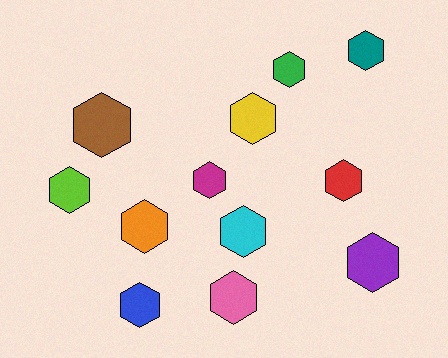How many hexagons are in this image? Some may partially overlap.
There are 12 hexagons.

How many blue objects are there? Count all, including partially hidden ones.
There is 1 blue object.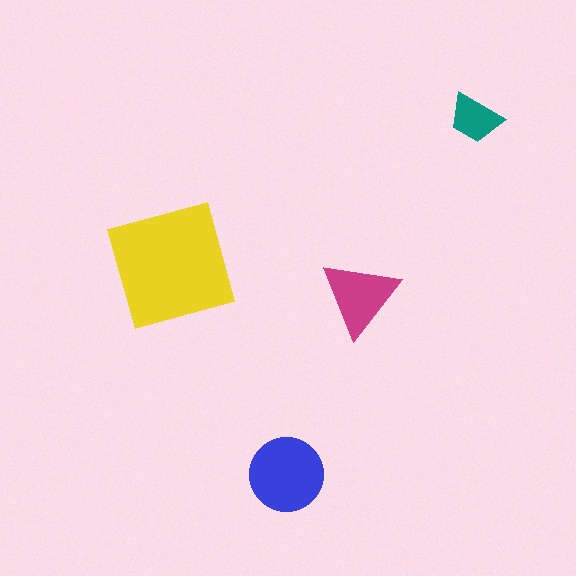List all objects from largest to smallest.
The yellow square, the blue circle, the magenta triangle, the teal trapezoid.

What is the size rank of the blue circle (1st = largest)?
2nd.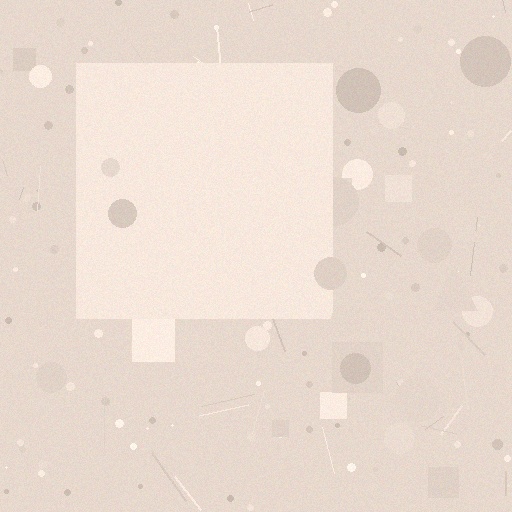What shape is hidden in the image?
A square is hidden in the image.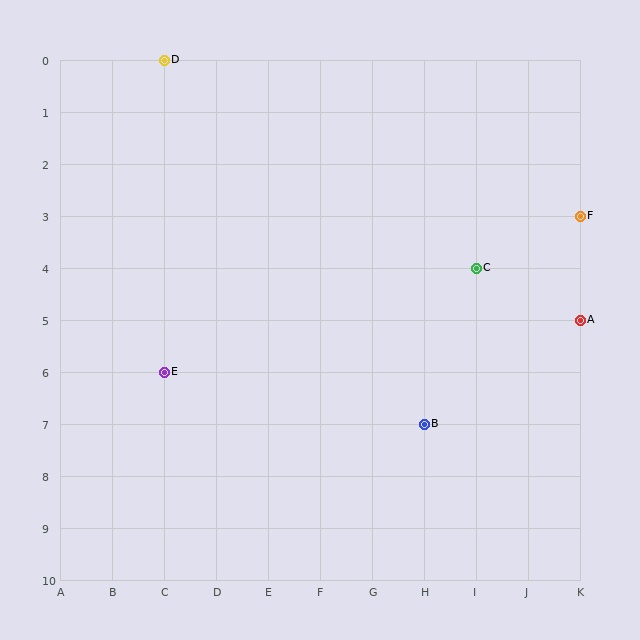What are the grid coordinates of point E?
Point E is at grid coordinates (C, 6).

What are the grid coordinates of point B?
Point B is at grid coordinates (H, 7).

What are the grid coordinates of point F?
Point F is at grid coordinates (K, 3).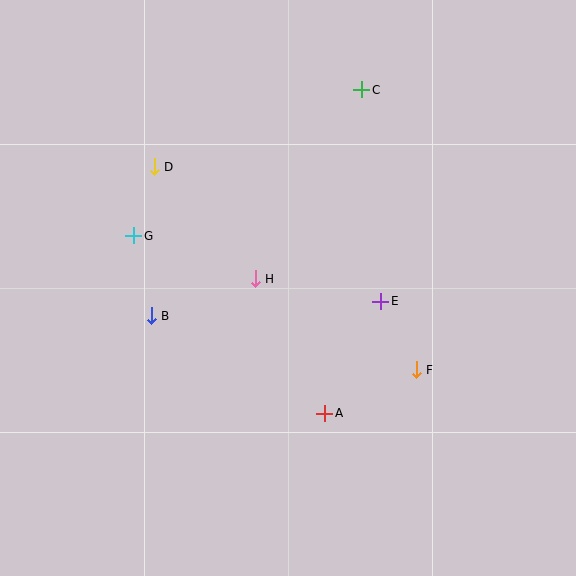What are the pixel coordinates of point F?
Point F is at (416, 370).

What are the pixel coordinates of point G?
Point G is at (134, 236).